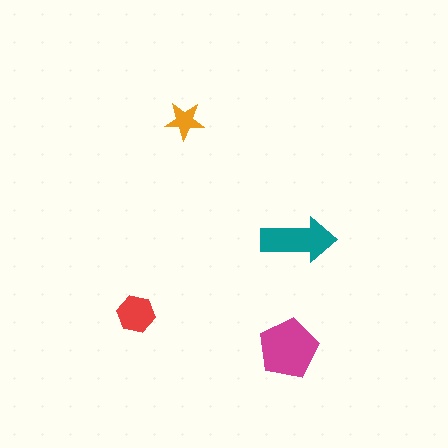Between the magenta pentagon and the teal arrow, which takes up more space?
The magenta pentagon.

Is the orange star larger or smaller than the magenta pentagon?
Smaller.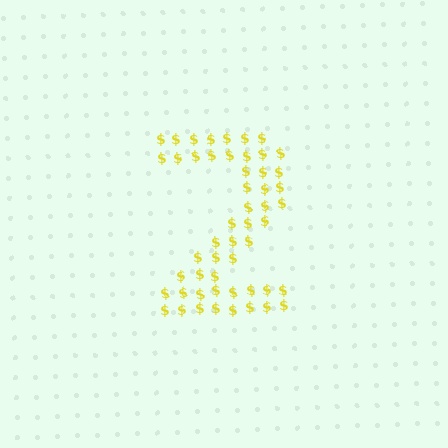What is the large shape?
The large shape is the digit 2.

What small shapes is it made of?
It is made of small dollar signs.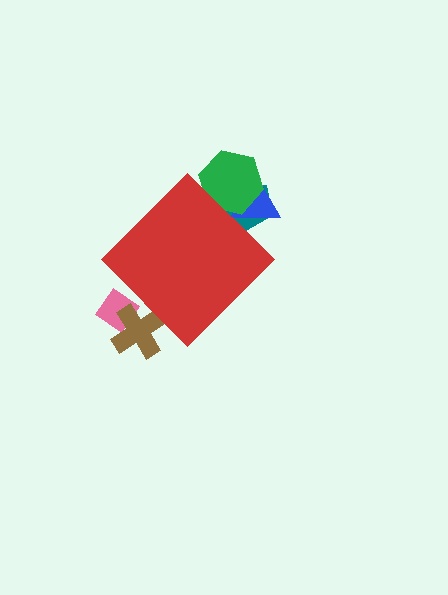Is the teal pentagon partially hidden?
Yes, the teal pentagon is partially hidden behind the red diamond.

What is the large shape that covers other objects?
A red diamond.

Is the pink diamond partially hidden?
Yes, the pink diamond is partially hidden behind the red diamond.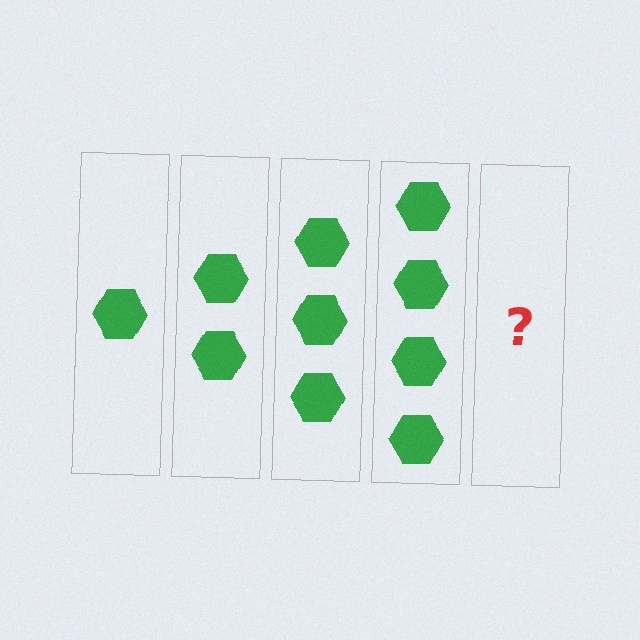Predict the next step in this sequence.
The next step is 5 hexagons.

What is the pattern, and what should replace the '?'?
The pattern is that each step adds one more hexagon. The '?' should be 5 hexagons.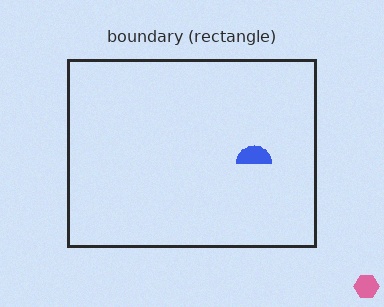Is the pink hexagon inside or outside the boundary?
Outside.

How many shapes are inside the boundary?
1 inside, 1 outside.